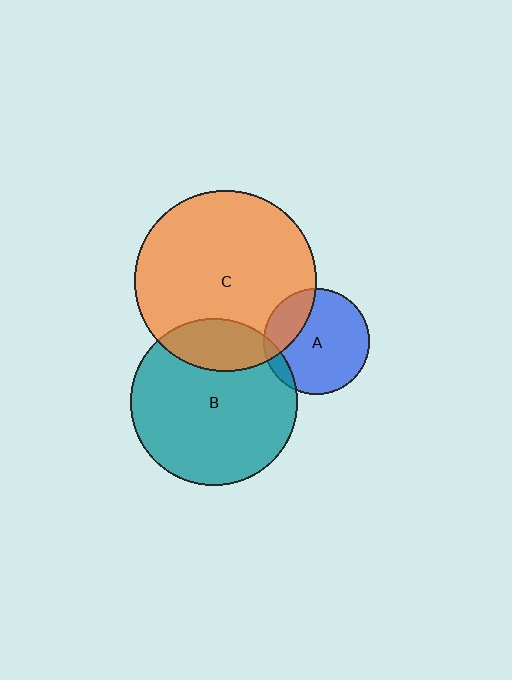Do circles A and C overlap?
Yes.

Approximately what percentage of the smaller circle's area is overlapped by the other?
Approximately 25%.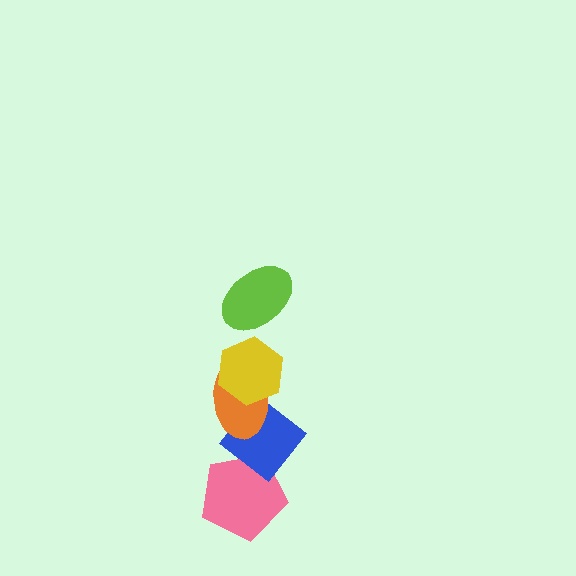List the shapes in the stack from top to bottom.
From top to bottom: the lime ellipse, the yellow hexagon, the orange ellipse, the blue diamond, the pink pentagon.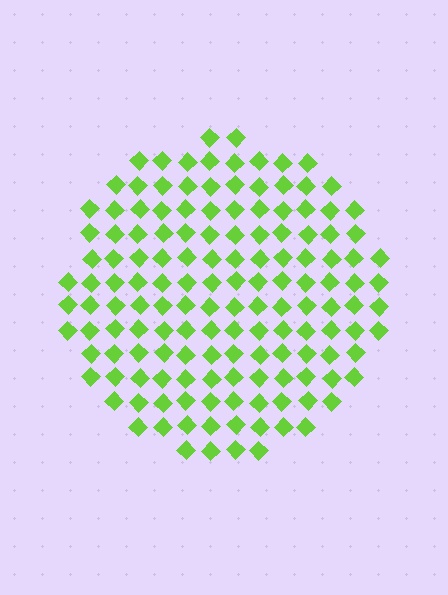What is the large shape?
The large shape is a circle.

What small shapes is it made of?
It is made of small diamonds.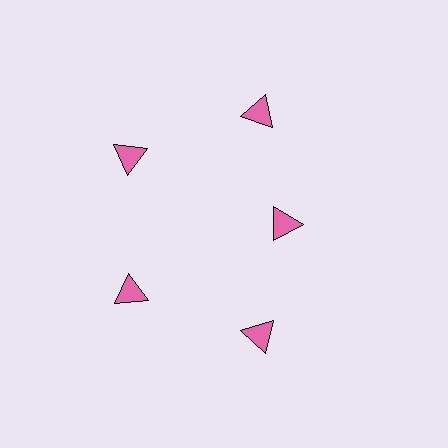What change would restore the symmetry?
The symmetry would be restored by moving it outward, back onto the ring so that all 5 triangles sit at equal angles and equal distance from the center.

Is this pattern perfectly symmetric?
No. The 5 pink triangles are arranged in a ring, but one element near the 3 o'clock position is pulled inward toward the center, breaking the 5-fold rotational symmetry.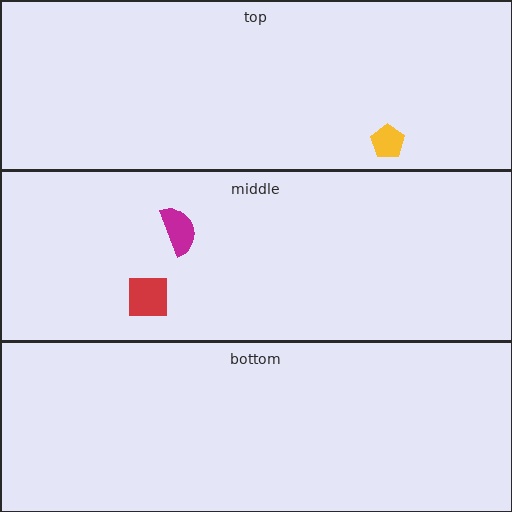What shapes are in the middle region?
The magenta semicircle, the red square.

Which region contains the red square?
The middle region.